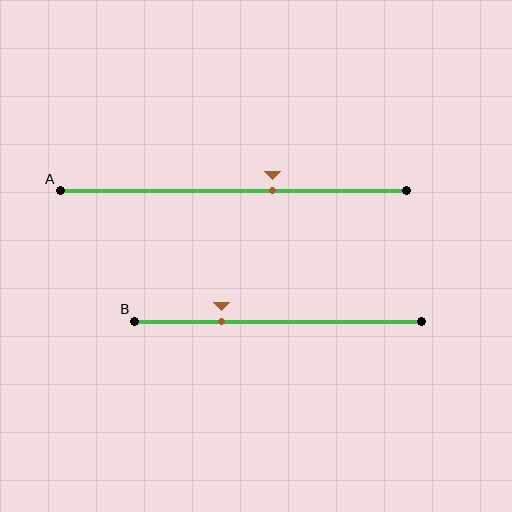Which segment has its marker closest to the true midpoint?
Segment A has its marker closest to the true midpoint.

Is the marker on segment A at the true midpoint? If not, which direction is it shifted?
No, the marker on segment A is shifted to the right by about 11% of the segment length.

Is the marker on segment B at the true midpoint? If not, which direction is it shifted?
No, the marker on segment B is shifted to the left by about 20% of the segment length.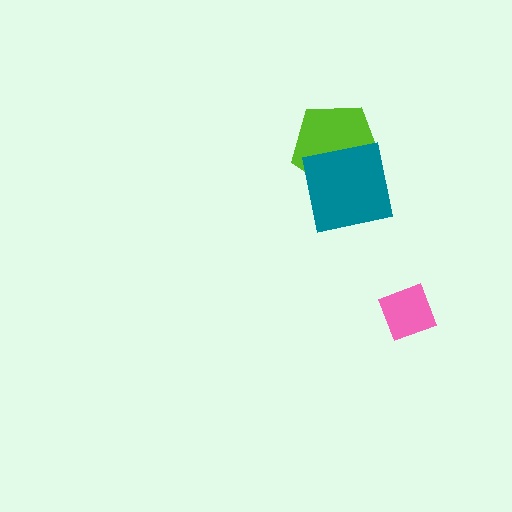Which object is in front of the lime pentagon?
The teal square is in front of the lime pentagon.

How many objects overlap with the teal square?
1 object overlaps with the teal square.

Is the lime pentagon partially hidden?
Yes, it is partially covered by another shape.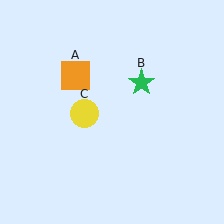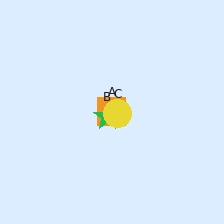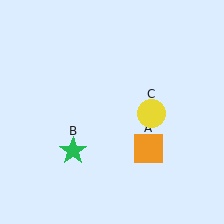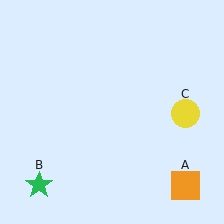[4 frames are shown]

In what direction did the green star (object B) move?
The green star (object B) moved down and to the left.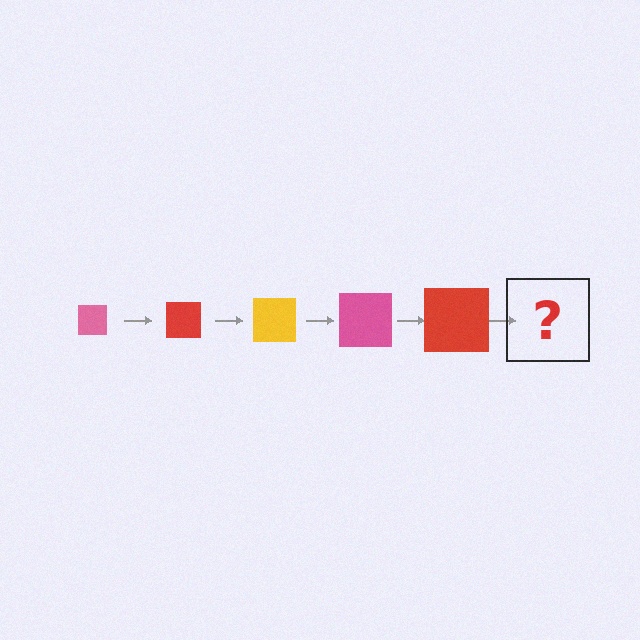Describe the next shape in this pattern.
It should be a yellow square, larger than the previous one.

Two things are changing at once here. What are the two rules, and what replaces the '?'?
The two rules are that the square grows larger each step and the color cycles through pink, red, and yellow. The '?' should be a yellow square, larger than the previous one.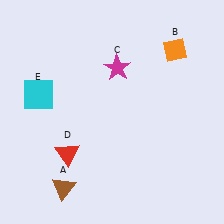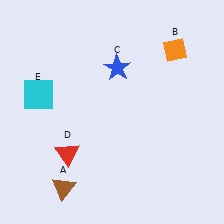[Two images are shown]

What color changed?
The star (C) changed from magenta in Image 1 to blue in Image 2.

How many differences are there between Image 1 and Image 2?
There is 1 difference between the two images.